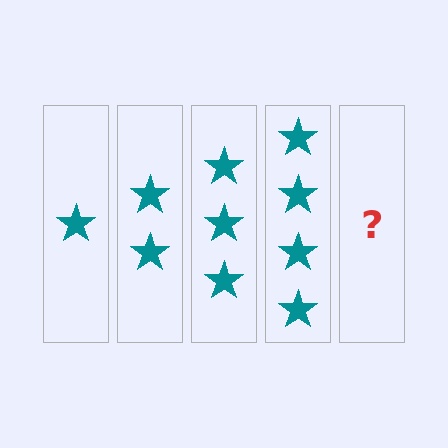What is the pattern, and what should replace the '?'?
The pattern is that each step adds one more star. The '?' should be 5 stars.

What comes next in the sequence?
The next element should be 5 stars.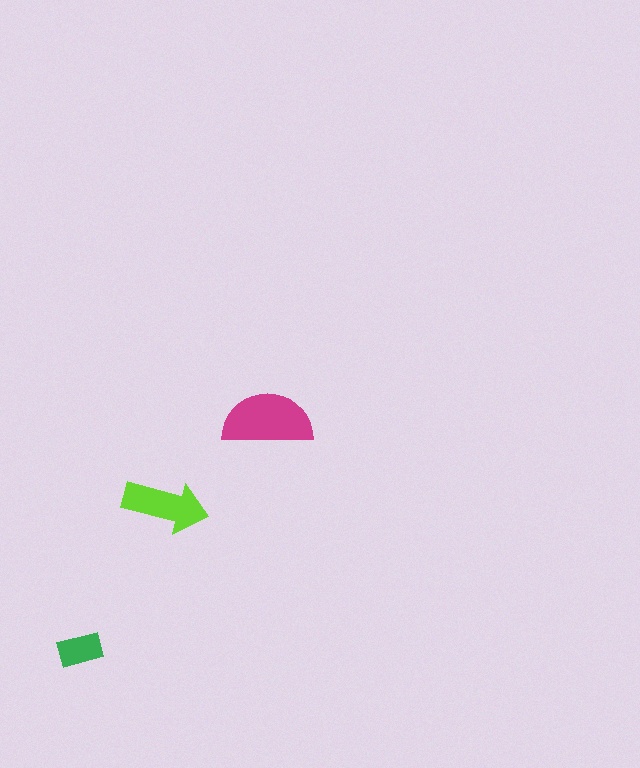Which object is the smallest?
The green rectangle.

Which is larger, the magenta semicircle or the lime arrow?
The magenta semicircle.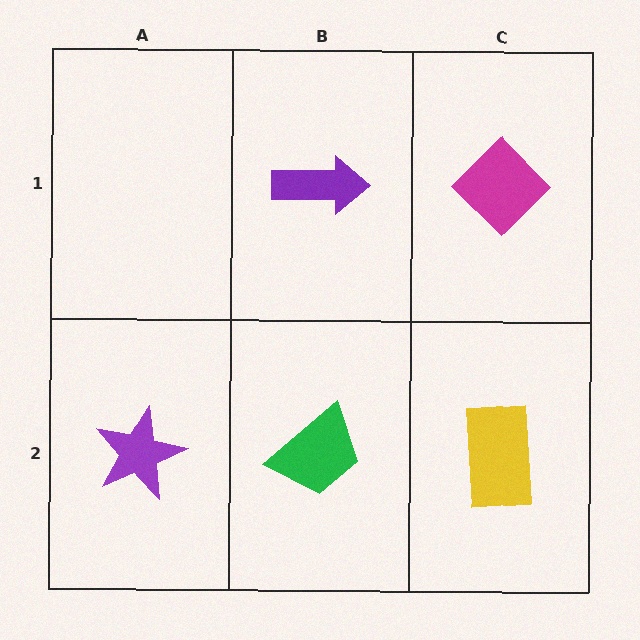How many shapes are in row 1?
2 shapes.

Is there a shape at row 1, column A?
No, that cell is empty.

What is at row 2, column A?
A purple star.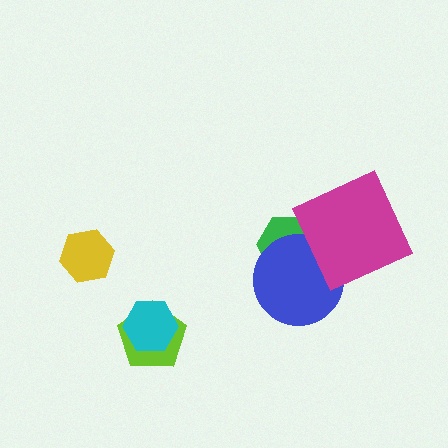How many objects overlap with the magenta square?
2 objects overlap with the magenta square.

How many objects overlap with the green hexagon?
2 objects overlap with the green hexagon.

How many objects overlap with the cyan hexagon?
1 object overlaps with the cyan hexagon.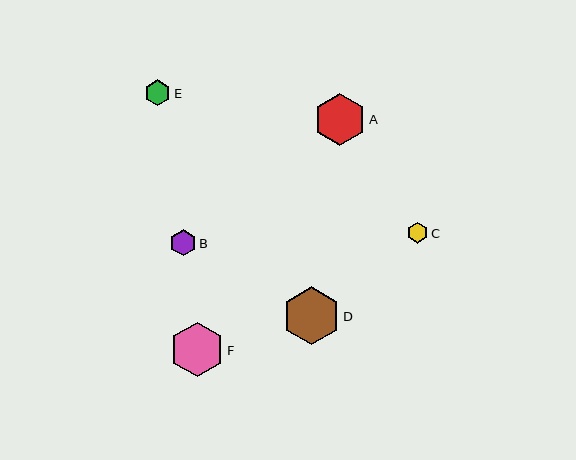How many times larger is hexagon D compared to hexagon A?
Hexagon D is approximately 1.1 times the size of hexagon A.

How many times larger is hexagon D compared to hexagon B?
Hexagon D is approximately 2.2 times the size of hexagon B.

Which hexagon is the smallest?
Hexagon C is the smallest with a size of approximately 21 pixels.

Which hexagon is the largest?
Hexagon D is the largest with a size of approximately 58 pixels.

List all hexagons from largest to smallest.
From largest to smallest: D, F, A, B, E, C.